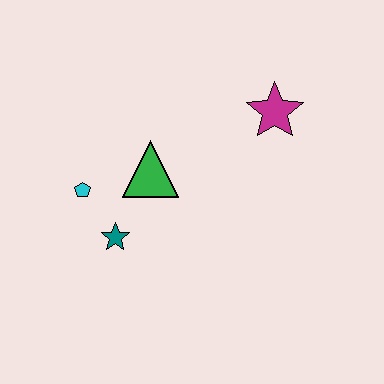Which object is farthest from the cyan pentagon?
The magenta star is farthest from the cyan pentagon.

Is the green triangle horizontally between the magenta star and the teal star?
Yes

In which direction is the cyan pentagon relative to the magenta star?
The cyan pentagon is to the left of the magenta star.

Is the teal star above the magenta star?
No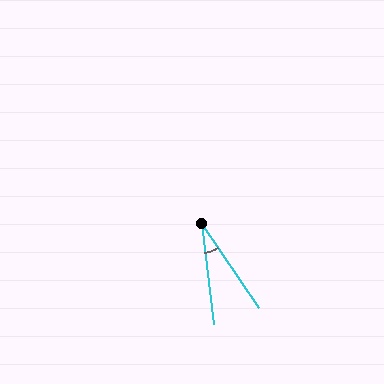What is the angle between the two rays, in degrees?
Approximately 27 degrees.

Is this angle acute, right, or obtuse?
It is acute.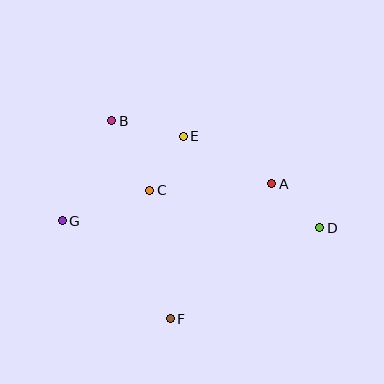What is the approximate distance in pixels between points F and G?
The distance between F and G is approximately 146 pixels.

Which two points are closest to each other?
Points C and E are closest to each other.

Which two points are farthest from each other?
Points D and G are farthest from each other.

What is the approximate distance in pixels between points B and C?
The distance between B and C is approximately 79 pixels.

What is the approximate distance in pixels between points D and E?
The distance between D and E is approximately 164 pixels.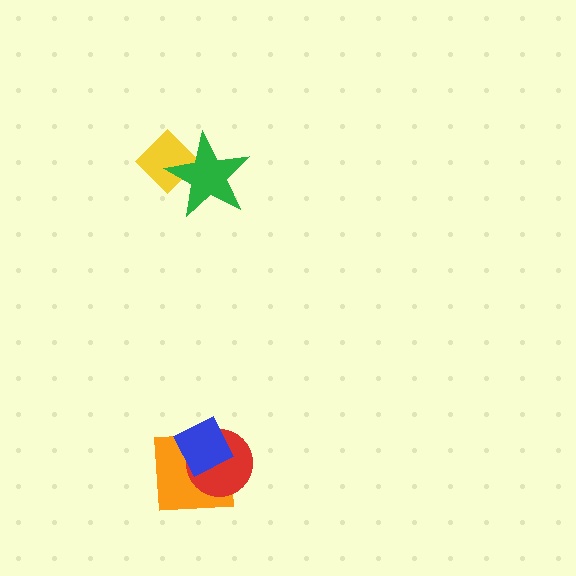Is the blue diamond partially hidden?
No, no other shape covers it.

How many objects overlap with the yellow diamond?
1 object overlaps with the yellow diamond.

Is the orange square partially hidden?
Yes, it is partially covered by another shape.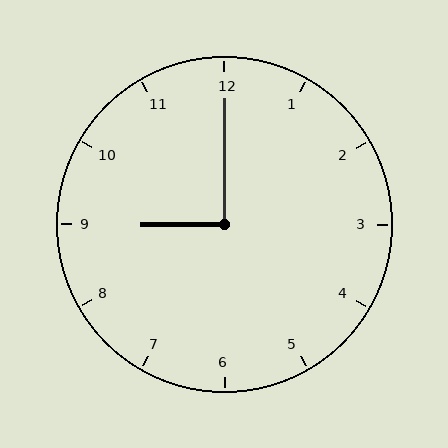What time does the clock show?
9:00.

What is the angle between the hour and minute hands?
Approximately 90 degrees.